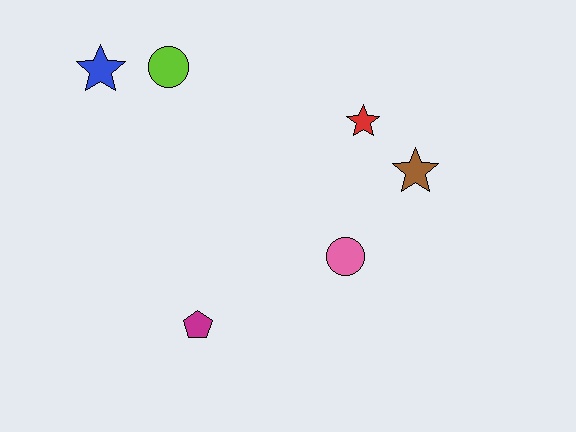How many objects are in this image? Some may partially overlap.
There are 6 objects.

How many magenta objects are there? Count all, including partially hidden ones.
There is 1 magenta object.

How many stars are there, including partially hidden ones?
There are 3 stars.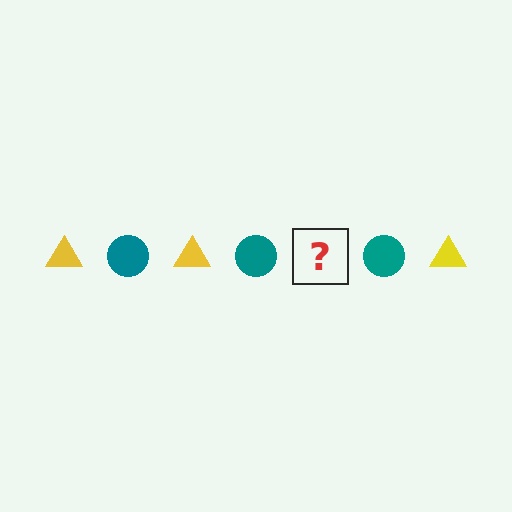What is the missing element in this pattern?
The missing element is a yellow triangle.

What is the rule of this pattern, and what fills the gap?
The rule is that the pattern alternates between yellow triangle and teal circle. The gap should be filled with a yellow triangle.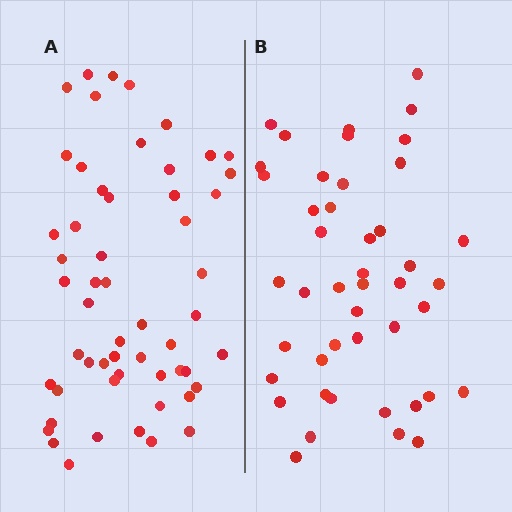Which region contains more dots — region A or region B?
Region A (the left region) has more dots.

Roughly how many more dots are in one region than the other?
Region A has roughly 10 or so more dots than region B.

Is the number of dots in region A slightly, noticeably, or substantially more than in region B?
Region A has only slightly more — the two regions are fairly close. The ratio is roughly 1.2 to 1.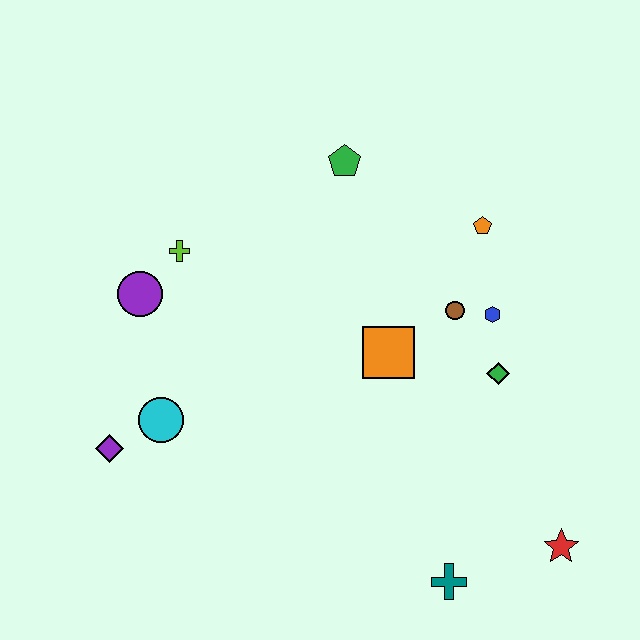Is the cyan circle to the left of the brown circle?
Yes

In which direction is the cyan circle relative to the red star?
The cyan circle is to the left of the red star.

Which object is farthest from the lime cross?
The red star is farthest from the lime cross.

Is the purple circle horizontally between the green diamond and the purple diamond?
Yes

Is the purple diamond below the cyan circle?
Yes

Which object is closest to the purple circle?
The lime cross is closest to the purple circle.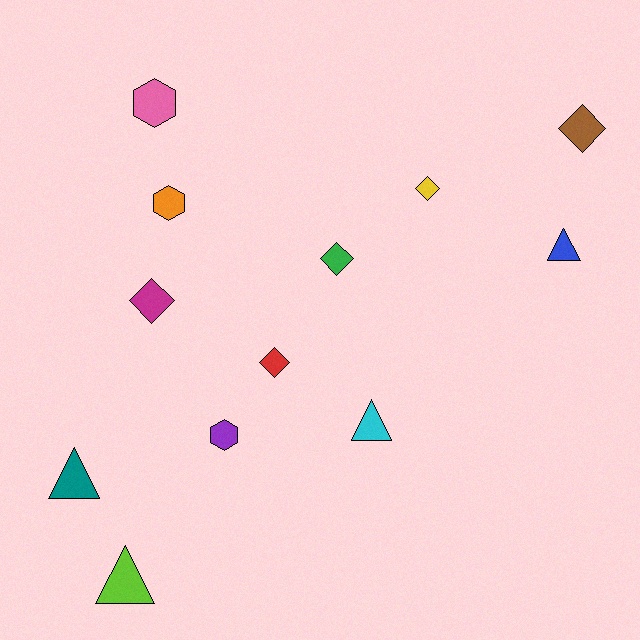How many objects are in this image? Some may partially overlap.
There are 12 objects.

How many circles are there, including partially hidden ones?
There are no circles.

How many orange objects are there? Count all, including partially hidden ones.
There is 1 orange object.